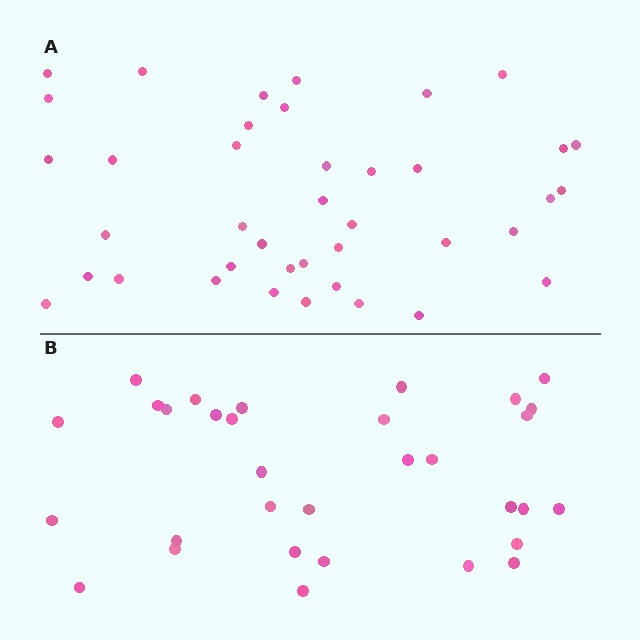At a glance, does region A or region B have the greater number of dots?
Region A (the top region) has more dots.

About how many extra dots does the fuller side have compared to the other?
Region A has roughly 8 or so more dots than region B.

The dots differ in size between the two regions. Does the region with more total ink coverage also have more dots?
No. Region B has more total ink coverage because its dots are larger, but region A actually contains more individual dots. Total area can be misleading — the number of items is what matters here.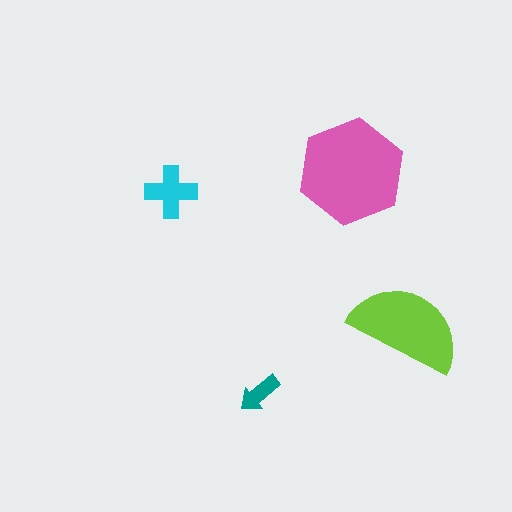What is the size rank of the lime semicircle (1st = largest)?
2nd.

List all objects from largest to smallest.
The pink hexagon, the lime semicircle, the cyan cross, the teal arrow.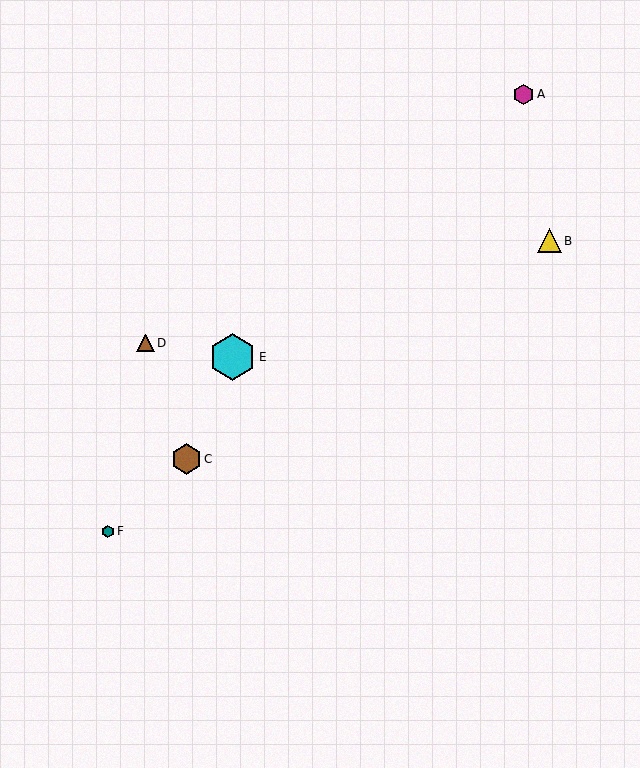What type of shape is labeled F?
Shape F is a teal hexagon.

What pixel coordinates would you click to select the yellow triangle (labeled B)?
Click at (549, 241) to select the yellow triangle B.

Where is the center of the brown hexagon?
The center of the brown hexagon is at (186, 459).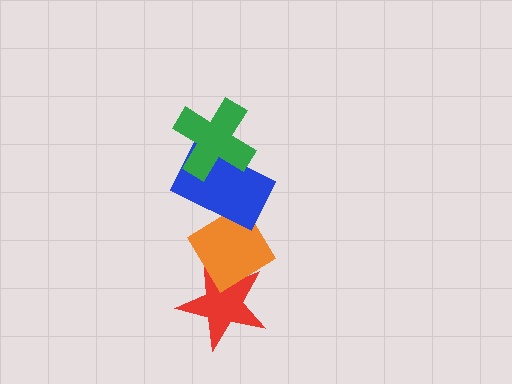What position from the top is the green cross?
The green cross is 1st from the top.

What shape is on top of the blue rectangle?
The green cross is on top of the blue rectangle.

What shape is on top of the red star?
The orange diamond is on top of the red star.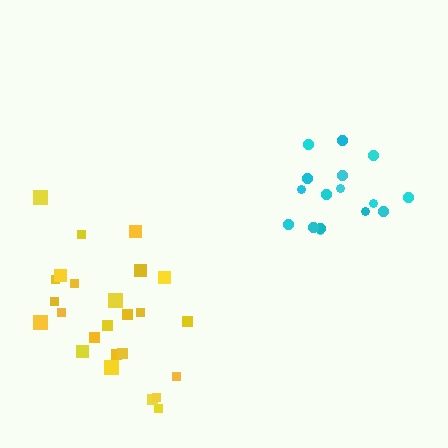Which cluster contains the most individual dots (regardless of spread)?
Yellow (25).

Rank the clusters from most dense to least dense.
cyan, yellow.